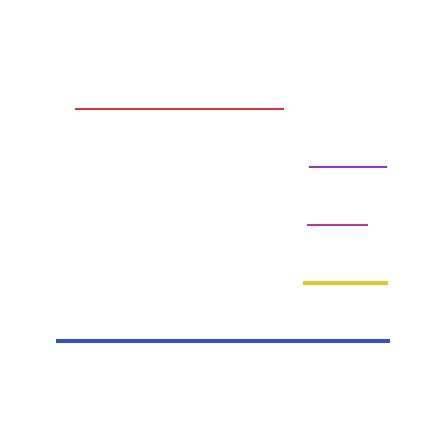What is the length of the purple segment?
The purple segment is approximately 77 pixels long.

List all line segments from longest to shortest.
From longest to shortest: blue, red, yellow, purple, magenta.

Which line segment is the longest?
The blue line is the longest at approximately 332 pixels.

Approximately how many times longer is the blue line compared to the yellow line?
The blue line is approximately 3.9 times the length of the yellow line.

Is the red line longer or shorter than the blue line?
The blue line is longer than the red line.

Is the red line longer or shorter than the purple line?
The red line is longer than the purple line.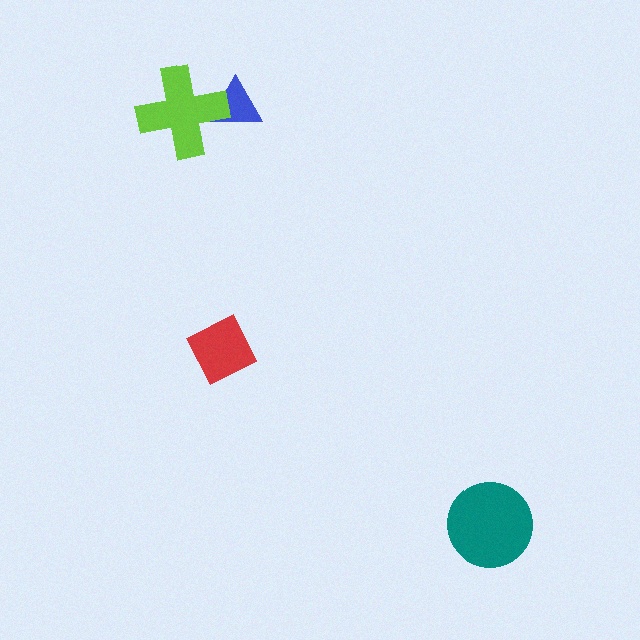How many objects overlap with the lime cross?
1 object overlaps with the lime cross.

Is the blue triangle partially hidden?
Yes, it is partially covered by another shape.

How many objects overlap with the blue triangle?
1 object overlaps with the blue triangle.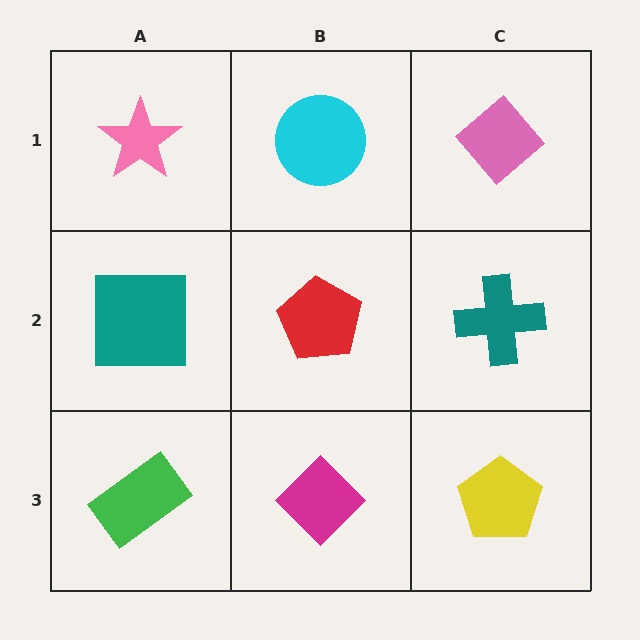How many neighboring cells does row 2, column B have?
4.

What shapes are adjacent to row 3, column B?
A red pentagon (row 2, column B), a green rectangle (row 3, column A), a yellow pentagon (row 3, column C).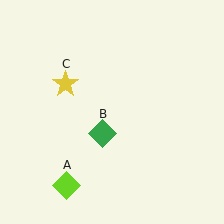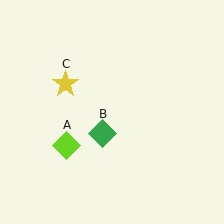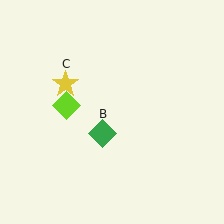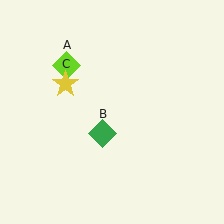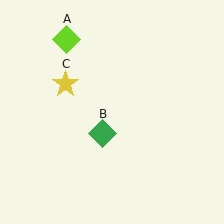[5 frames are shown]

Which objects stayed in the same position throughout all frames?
Green diamond (object B) and yellow star (object C) remained stationary.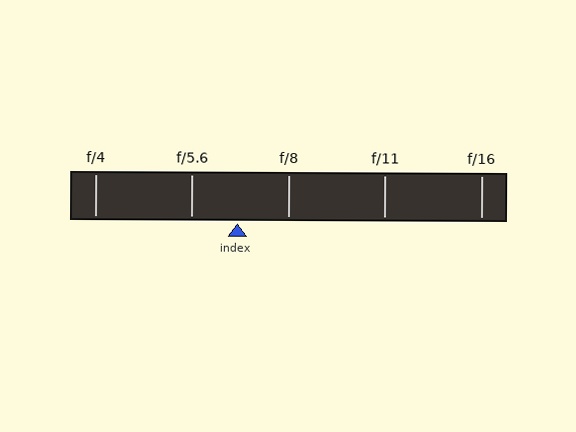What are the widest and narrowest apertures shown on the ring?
The widest aperture shown is f/4 and the narrowest is f/16.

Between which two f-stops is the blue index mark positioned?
The index mark is between f/5.6 and f/8.